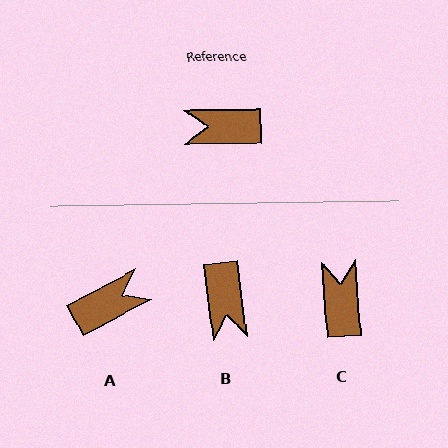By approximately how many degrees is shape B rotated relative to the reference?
Approximately 97 degrees counter-clockwise.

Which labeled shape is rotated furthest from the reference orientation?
A, about 152 degrees away.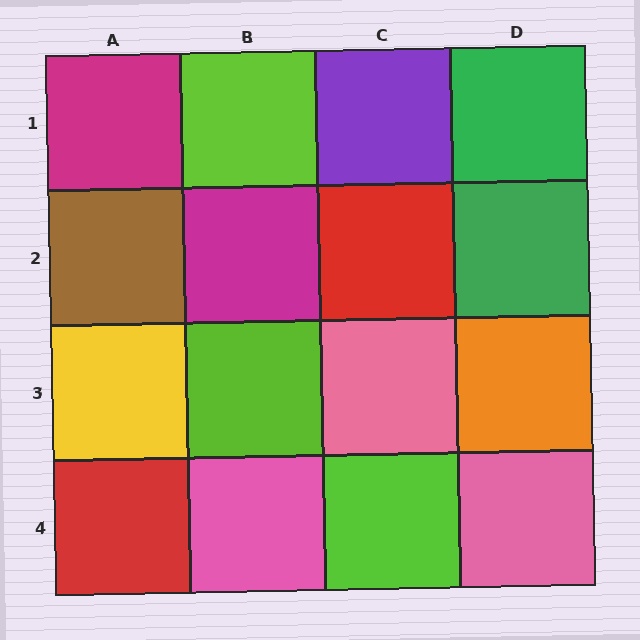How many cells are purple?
1 cell is purple.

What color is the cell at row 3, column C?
Pink.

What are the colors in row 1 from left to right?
Magenta, lime, purple, green.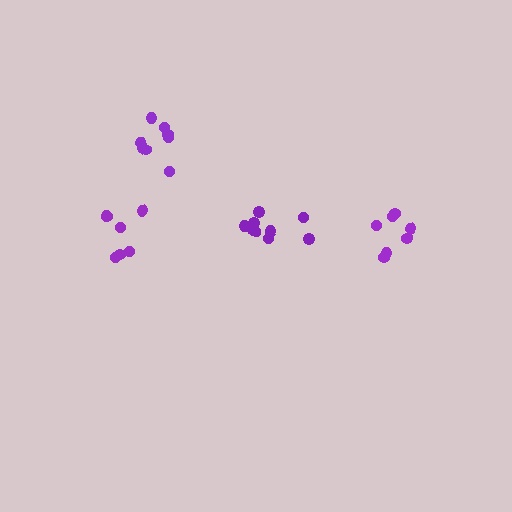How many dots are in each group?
Group 1: 8 dots, Group 2: 7 dots, Group 3: 9 dots, Group 4: 7 dots (31 total).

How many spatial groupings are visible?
There are 4 spatial groupings.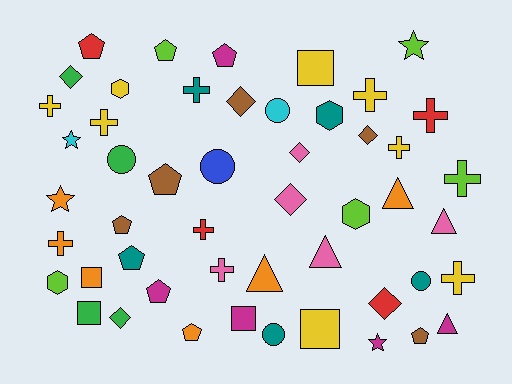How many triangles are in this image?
There are 5 triangles.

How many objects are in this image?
There are 50 objects.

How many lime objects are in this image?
There are 5 lime objects.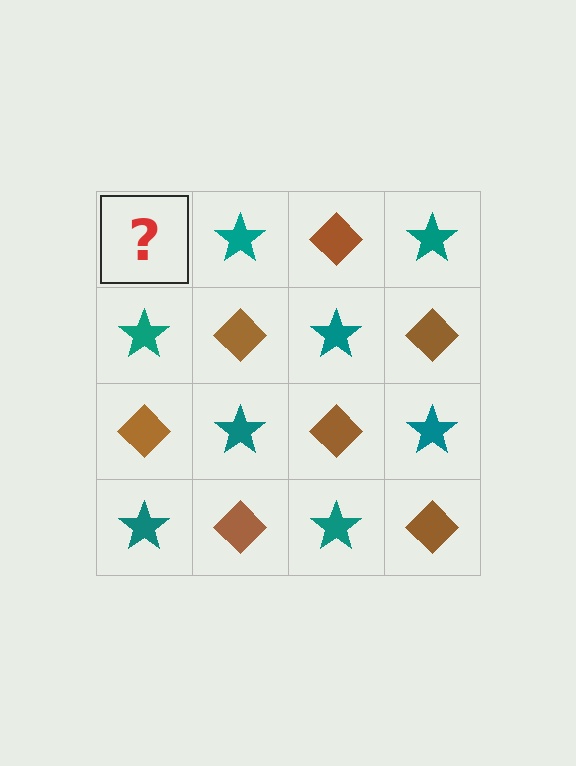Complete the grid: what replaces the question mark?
The question mark should be replaced with a brown diamond.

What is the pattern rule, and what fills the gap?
The rule is that it alternates brown diamond and teal star in a checkerboard pattern. The gap should be filled with a brown diamond.